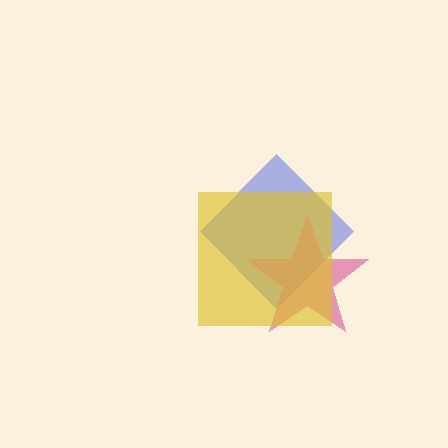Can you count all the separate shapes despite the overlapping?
Yes, there are 3 separate shapes.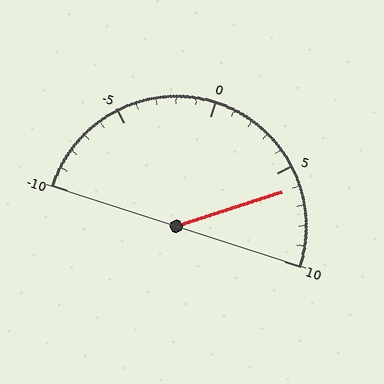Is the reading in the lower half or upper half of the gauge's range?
The reading is in the upper half of the range (-10 to 10).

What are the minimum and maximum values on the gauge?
The gauge ranges from -10 to 10.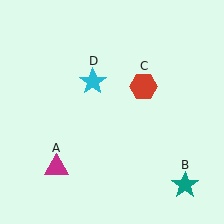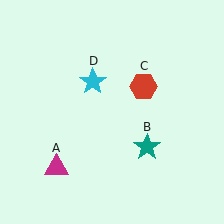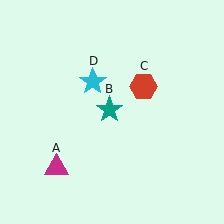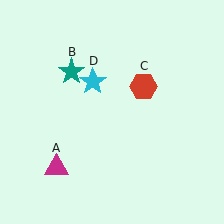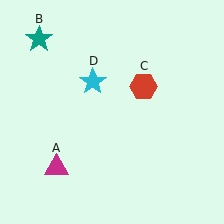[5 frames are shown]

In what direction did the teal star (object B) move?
The teal star (object B) moved up and to the left.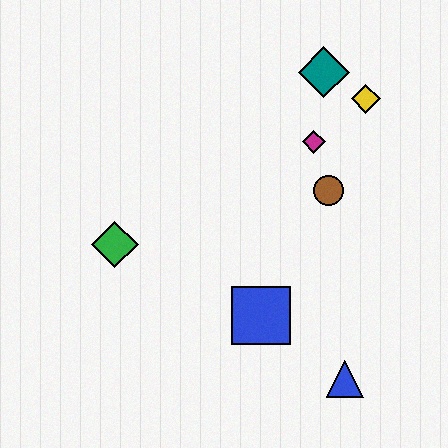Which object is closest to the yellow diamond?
The teal diamond is closest to the yellow diamond.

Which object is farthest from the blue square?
The teal diamond is farthest from the blue square.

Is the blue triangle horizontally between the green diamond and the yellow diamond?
Yes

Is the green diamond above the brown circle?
No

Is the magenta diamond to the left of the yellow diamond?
Yes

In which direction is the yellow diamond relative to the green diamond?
The yellow diamond is to the right of the green diamond.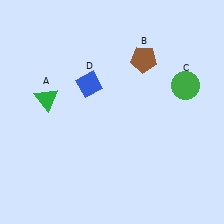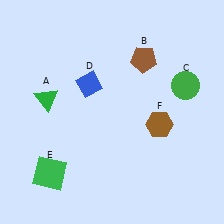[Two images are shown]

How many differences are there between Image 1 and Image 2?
There are 2 differences between the two images.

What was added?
A green square (E), a brown hexagon (F) were added in Image 2.